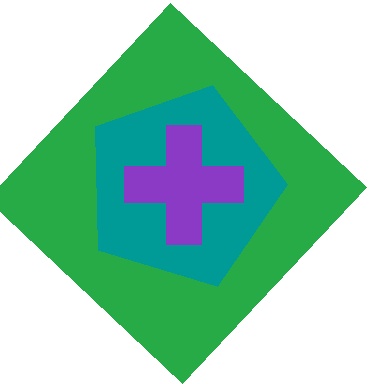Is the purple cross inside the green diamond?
Yes.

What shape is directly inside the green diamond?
The teal pentagon.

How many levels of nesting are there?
3.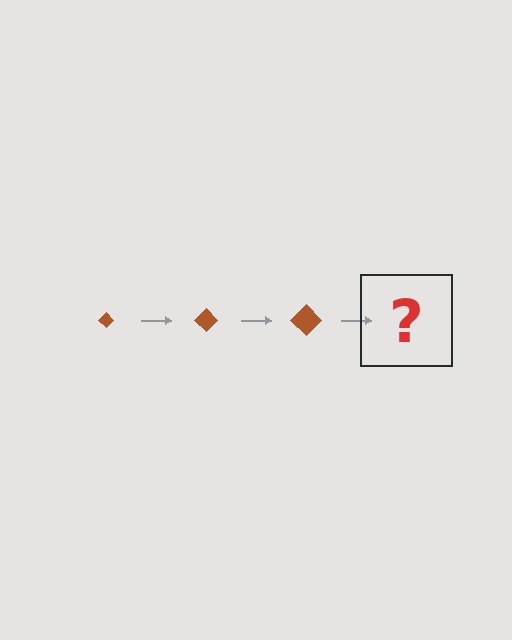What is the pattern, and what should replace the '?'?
The pattern is that the diamond gets progressively larger each step. The '?' should be a brown diamond, larger than the previous one.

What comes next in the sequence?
The next element should be a brown diamond, larger than the previous one.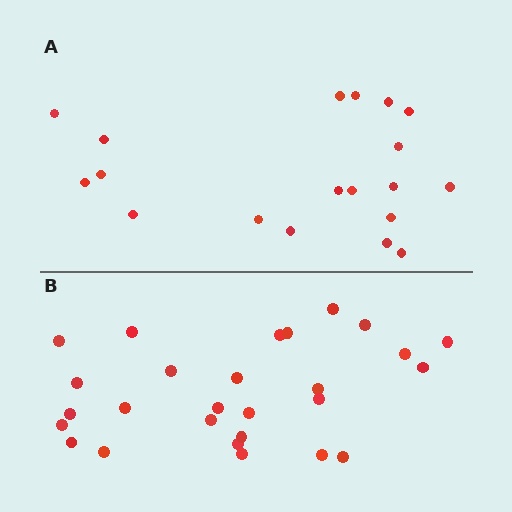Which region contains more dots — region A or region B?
Region B (the bottom region) has more dots.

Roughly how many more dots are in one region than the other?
Region B has roughly 8 or so more dots than region A.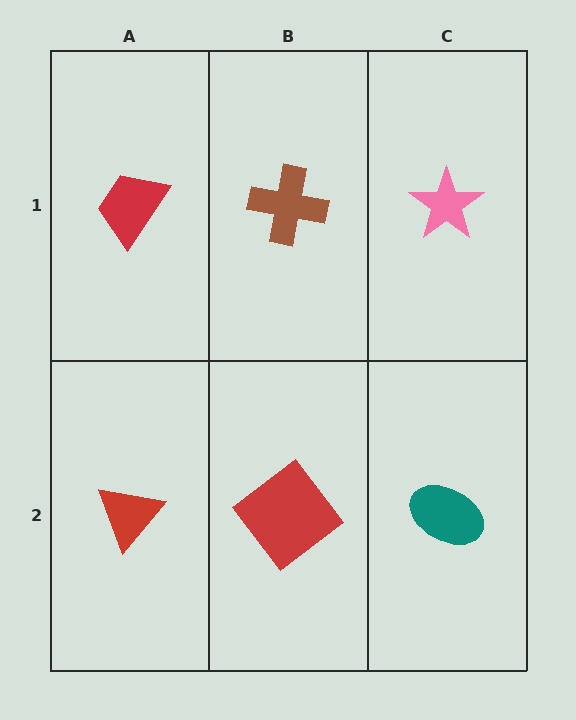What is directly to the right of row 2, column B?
A teal ellipse.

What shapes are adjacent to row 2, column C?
A pink star (row 1, column C), a red diamond (row 2, column B).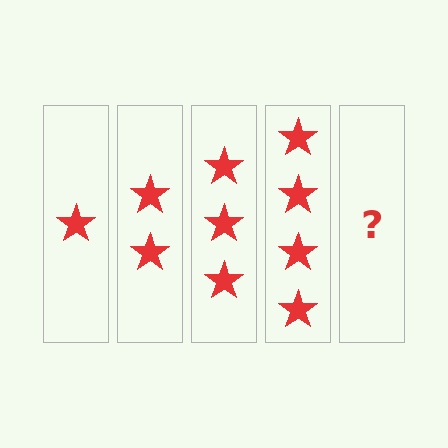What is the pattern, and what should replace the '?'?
The pattern is that each step adds one more star. The '?' should be 5 stars.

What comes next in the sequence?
The next element should be 5 stars.